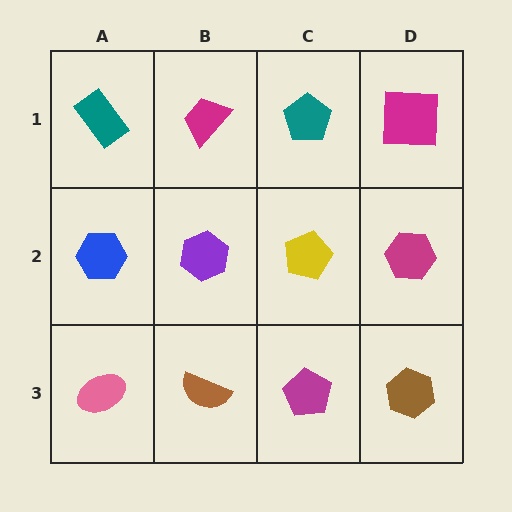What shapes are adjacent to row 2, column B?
A magenta trapezoid (row 1, column B), a brown semicircle (row 3, column B), a blue hexagon (row 2, column A), a yellow pentagon (row 2, column C).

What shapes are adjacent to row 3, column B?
A purple hexagon (row 2, column B), a pink ellipse (row 3, column A), a magenta pentagon (row 3, column C).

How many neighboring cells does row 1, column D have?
2.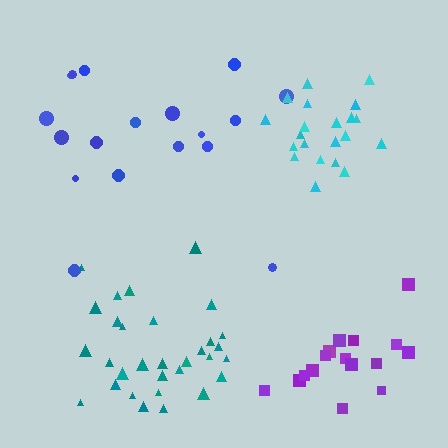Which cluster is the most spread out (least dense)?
Blue.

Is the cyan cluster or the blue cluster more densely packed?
Cyan.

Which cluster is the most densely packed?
Cyan.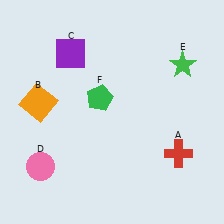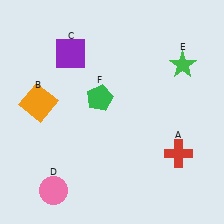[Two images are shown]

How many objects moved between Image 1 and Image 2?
1 object moved between the two images.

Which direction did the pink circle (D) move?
The pink circle (D) moved down.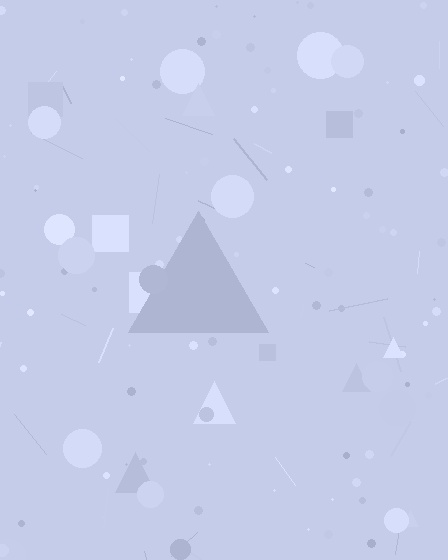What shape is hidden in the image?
A triangle is hidden in the image.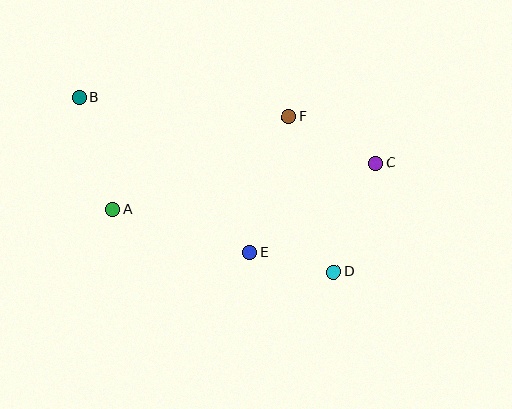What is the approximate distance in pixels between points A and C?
The distance between A and C is approximately 267 pixels.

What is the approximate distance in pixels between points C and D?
The distance between C and D is approximately 117 pixels.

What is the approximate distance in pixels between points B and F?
The distance between B and F is approximately 211 pixels.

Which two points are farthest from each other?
Points B and D are farthest from each other.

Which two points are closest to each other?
Points D and E are closest to each other.